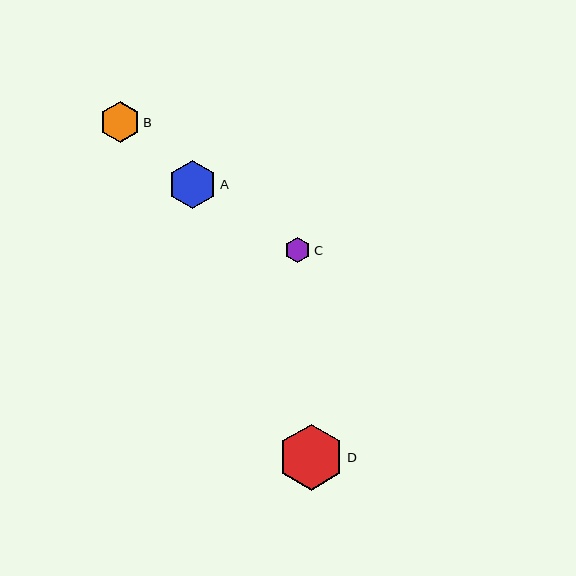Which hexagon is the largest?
Hexagon D is the largest with a size of approximately 66 pixels.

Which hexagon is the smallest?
Hexagon C is the smallest with a size of approximately 26 pixels.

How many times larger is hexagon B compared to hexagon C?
Hexagon B is approximately 1.6 times the size of hexagon C.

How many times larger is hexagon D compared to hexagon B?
Hexagon D is approximately 1.6 times the size of hexagon B.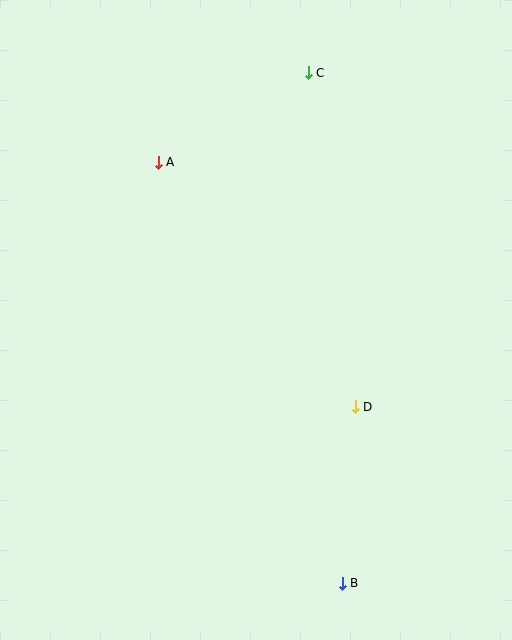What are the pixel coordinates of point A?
Point A is at (158, 162).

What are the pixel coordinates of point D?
Point D is at (355, 407).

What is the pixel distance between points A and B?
The distance between A and B is 459 pixels.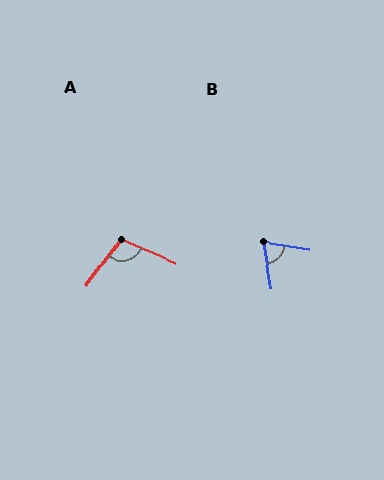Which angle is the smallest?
B, at approximately 70 degrees.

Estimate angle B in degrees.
Approximately 70 degrees.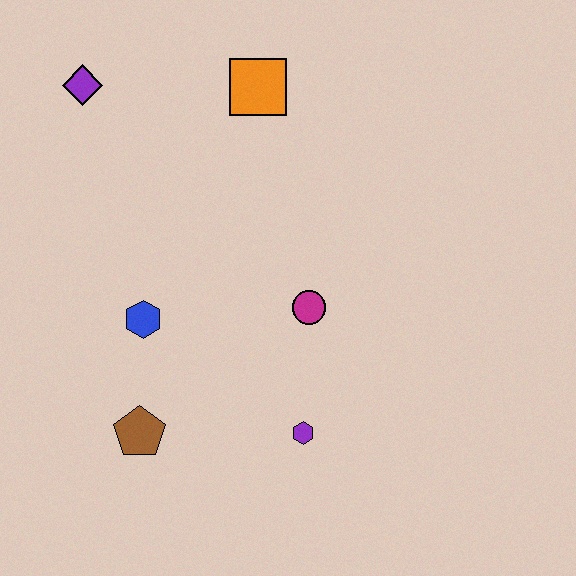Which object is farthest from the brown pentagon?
The orange square is farthest from the brown pentagon.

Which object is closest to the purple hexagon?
The magenta circle is closest to the purple hexagon.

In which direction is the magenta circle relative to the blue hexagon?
The magenta circle is to the right of the blue hexagon.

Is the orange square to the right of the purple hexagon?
No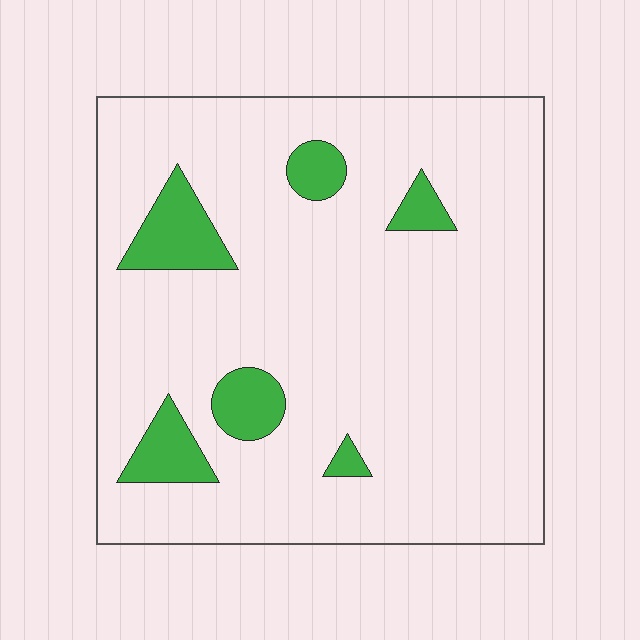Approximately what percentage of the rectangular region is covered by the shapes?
Approximately 10%.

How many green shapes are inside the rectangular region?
6.